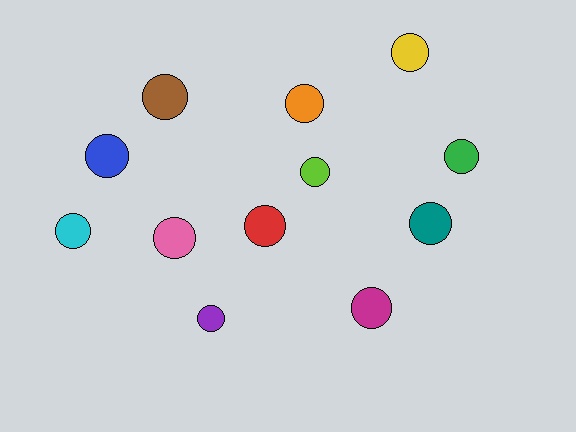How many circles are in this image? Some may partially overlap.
There are 12 circles.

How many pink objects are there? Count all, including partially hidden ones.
There is 1 pink object.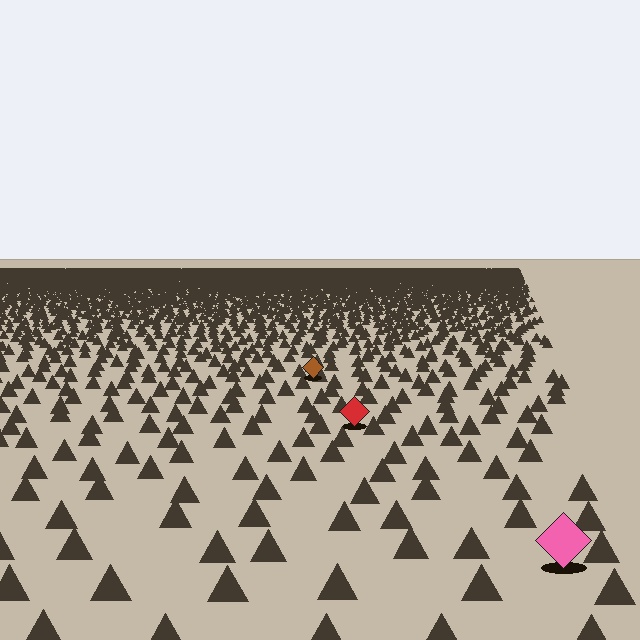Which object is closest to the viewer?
The pink diamond is closest. The texture marks near it are larger and more spread out.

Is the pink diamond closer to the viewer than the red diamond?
Yes. The pink diamond is closer — you can tell from the texture gradient: the ground texture is coarser near it.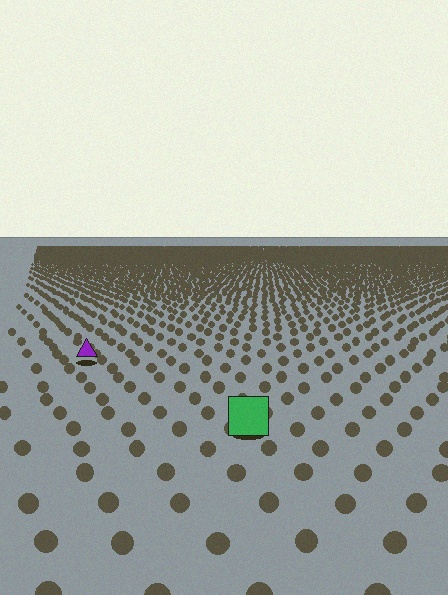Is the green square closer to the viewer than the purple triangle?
Yes. The green square is closer — you can tell from the texture gradient: the ground texture is coarser near it.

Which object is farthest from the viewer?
The purple triangle is farthest from the viewer. It appears smaller and the ground texture around it is denser.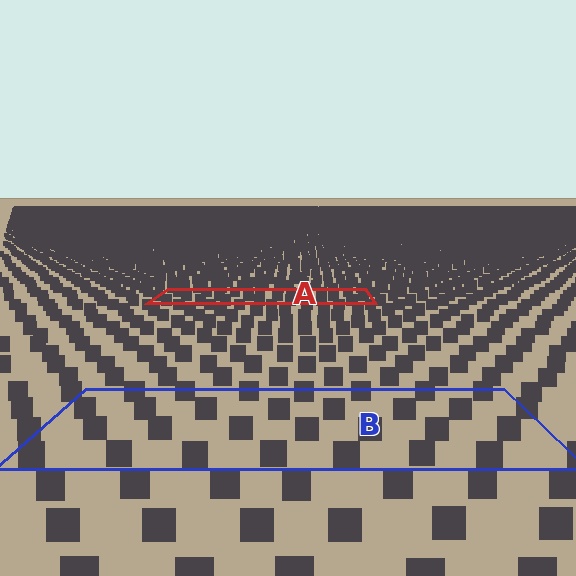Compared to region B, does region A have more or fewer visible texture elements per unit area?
Region A has more texture elements per unit area — they are packed more densely because it is farther away.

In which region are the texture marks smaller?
The texture marks are smaller in region A, because it is farther away.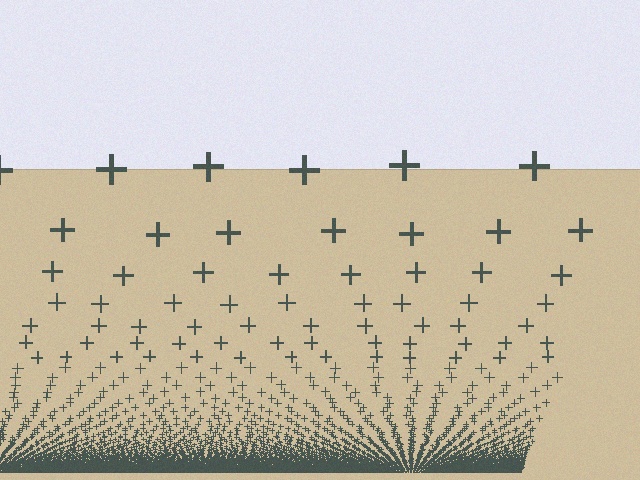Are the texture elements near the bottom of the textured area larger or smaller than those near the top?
Smaller. The gradient is inverted — elements near the bottom are smaller and denser.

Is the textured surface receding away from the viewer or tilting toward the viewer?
The surface appears to tilt toward the viewer. Texture elements get larger and sparser toward the top.